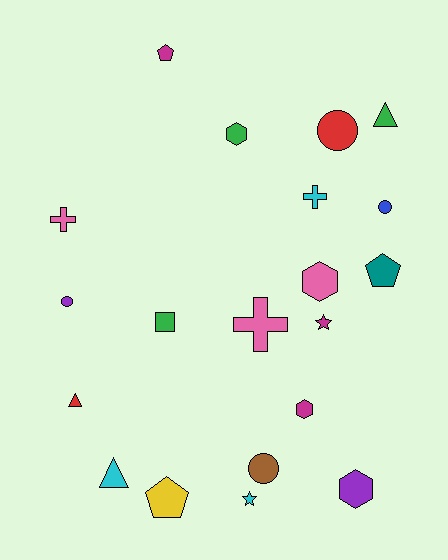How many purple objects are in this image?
There are 2 purple objects.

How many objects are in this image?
There are 20 objects.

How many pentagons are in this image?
There are 3 pentagons.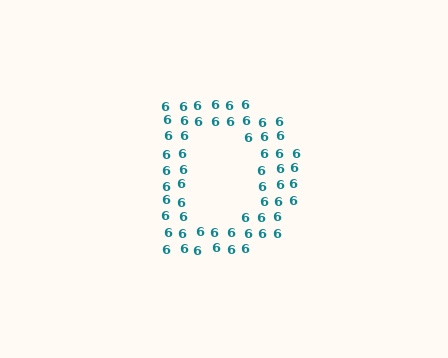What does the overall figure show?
The overall figure shows the letter D.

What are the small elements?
The small elements are digit 6's.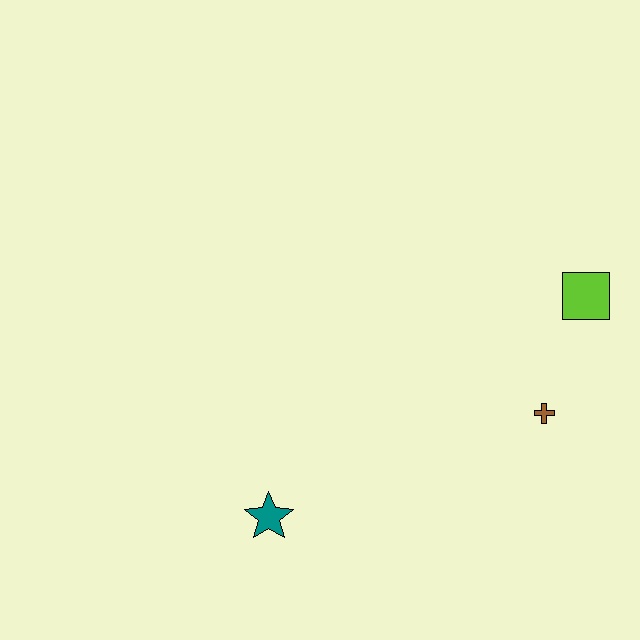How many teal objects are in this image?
There is 1 teal object.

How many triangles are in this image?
There are no triangles.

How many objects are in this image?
There are 3 objects.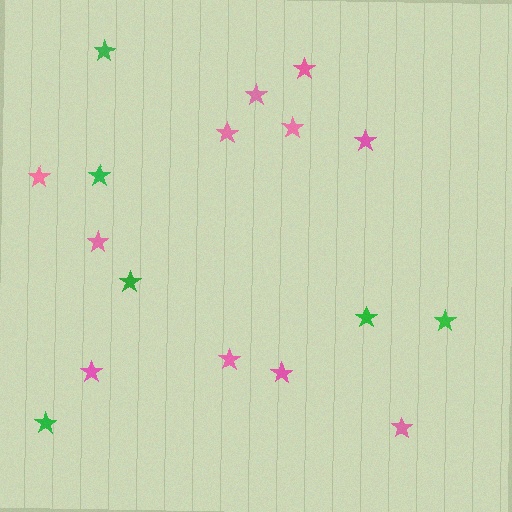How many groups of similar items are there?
There are 2 groups: one group of pink stars (11) and one group of green stars (6).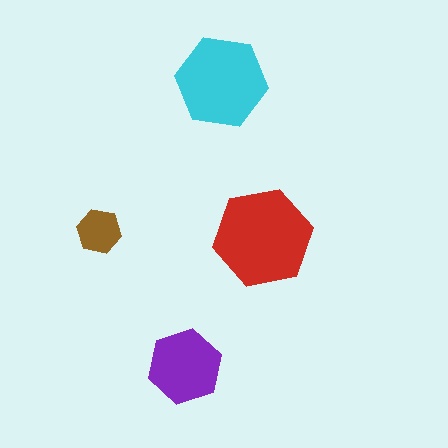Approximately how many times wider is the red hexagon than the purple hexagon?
About 1.5 times wider.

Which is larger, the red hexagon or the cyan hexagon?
The red one.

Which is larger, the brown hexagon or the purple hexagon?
The purple one.